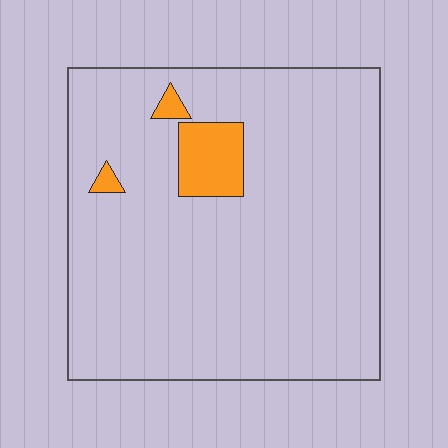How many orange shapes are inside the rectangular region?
3.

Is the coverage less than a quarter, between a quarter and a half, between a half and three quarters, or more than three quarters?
Less than a quarter.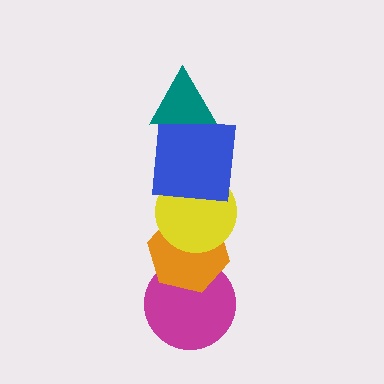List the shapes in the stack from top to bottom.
From top to bottom: the teal triangle, the blue square, the yellow circle, the orange hexagon, the magenta circle.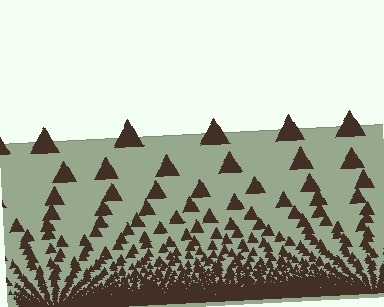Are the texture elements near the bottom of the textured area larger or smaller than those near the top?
Smaller. The gradient is inverted — elements near the bottom are smaller and denser.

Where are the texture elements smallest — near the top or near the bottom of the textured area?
Near the bottom.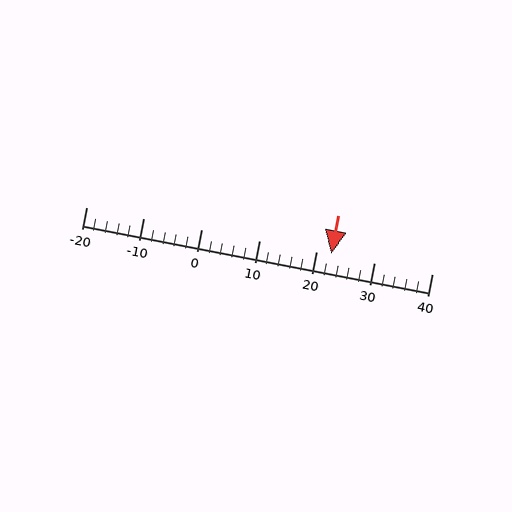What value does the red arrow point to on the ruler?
The red arrow points to approximately 22.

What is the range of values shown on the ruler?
The ruler shows values from -20 to 40.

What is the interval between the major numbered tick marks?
The major tick marks are spaced 10 units apart.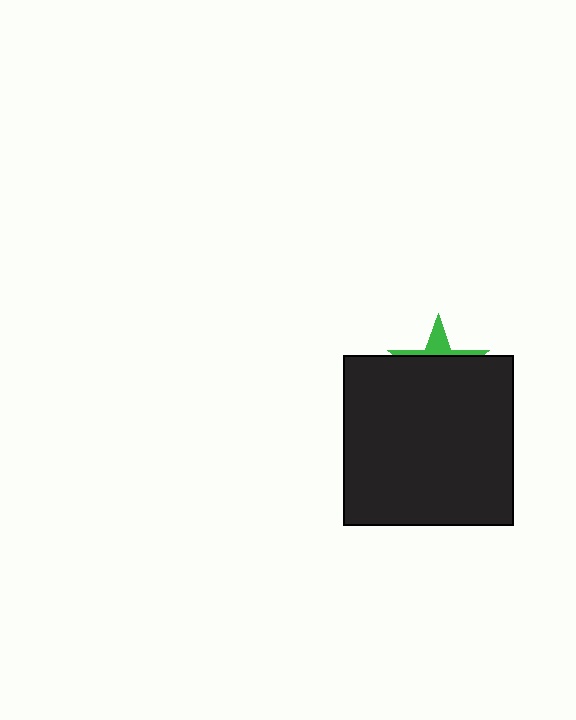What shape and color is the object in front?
The object in front is a black square.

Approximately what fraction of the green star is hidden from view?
Roughly 70% of the green star is hidden behind the black square.